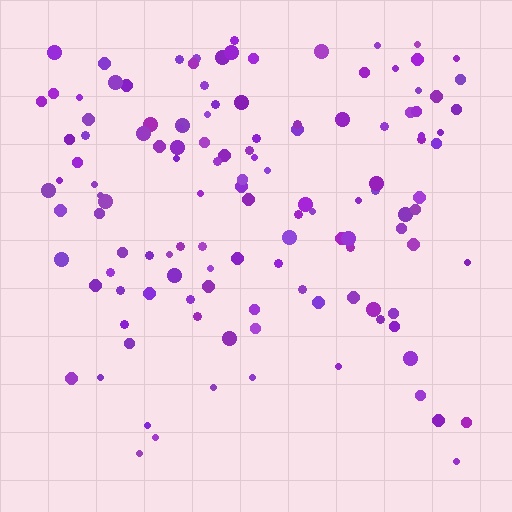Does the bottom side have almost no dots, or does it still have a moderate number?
Still a moderate number, just noticeably fewer than the top.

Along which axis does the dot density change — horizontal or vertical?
Vertical.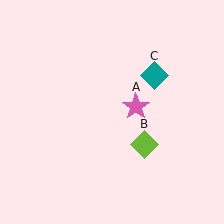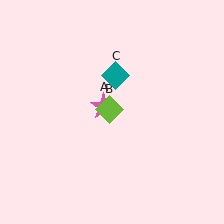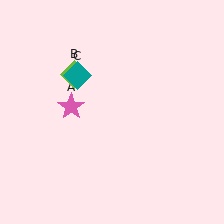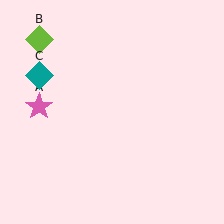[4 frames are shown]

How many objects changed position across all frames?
3 objects changed position: pink star (object A), lime diamond (object B), teal diamond (object C).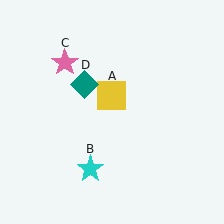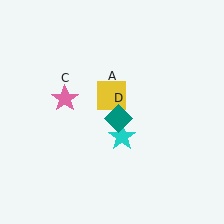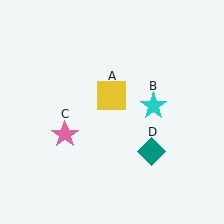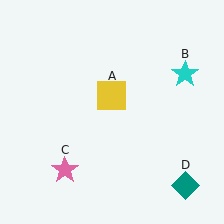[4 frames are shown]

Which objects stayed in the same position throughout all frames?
Yellow square (object A) remained stationary.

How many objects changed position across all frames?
3 objects changed position: cyan star (object B), pink star (object C), teal diamond (object D).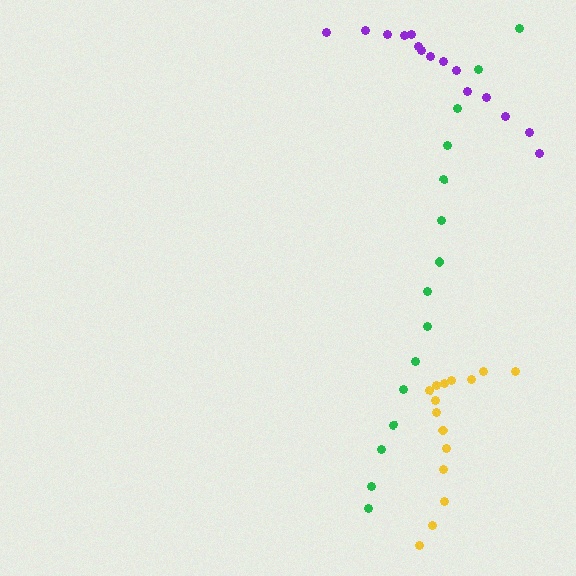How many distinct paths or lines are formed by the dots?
There are 3 distinct paths.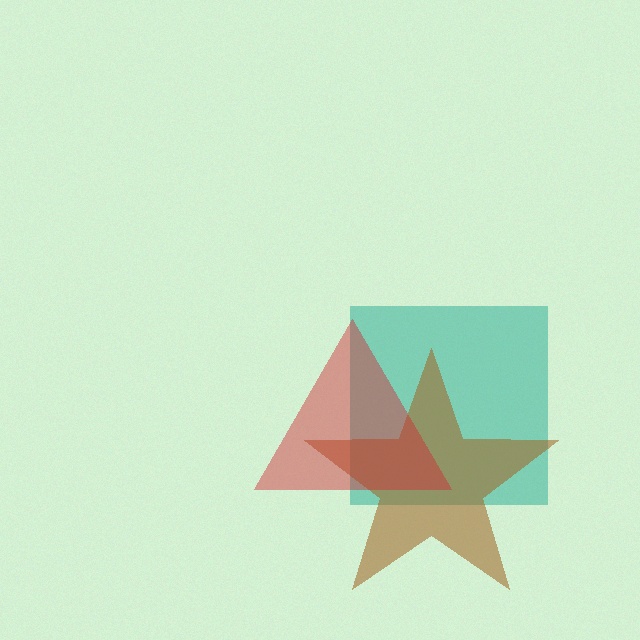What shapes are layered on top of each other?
The layered shapes are: a teal square, a brown star, a red triangle.